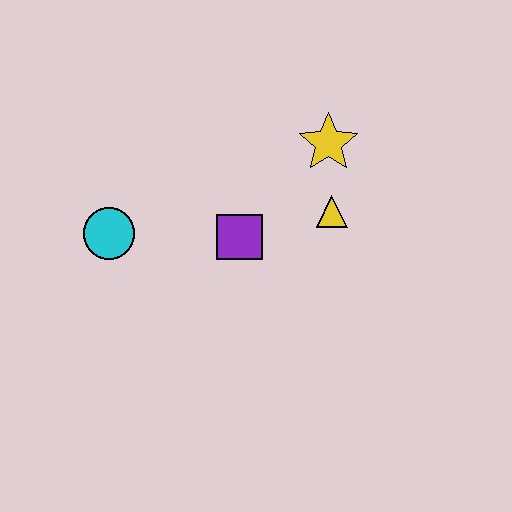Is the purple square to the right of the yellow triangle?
No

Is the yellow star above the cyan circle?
Yes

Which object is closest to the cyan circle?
The purple square is closest to the cyan circle.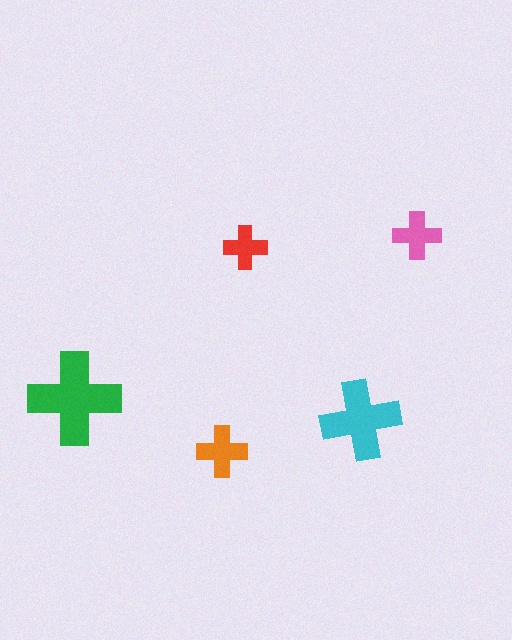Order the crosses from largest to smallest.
the green one, the cyan one, the orange one, the pink one, the red one.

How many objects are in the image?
There are 5 objects in the image.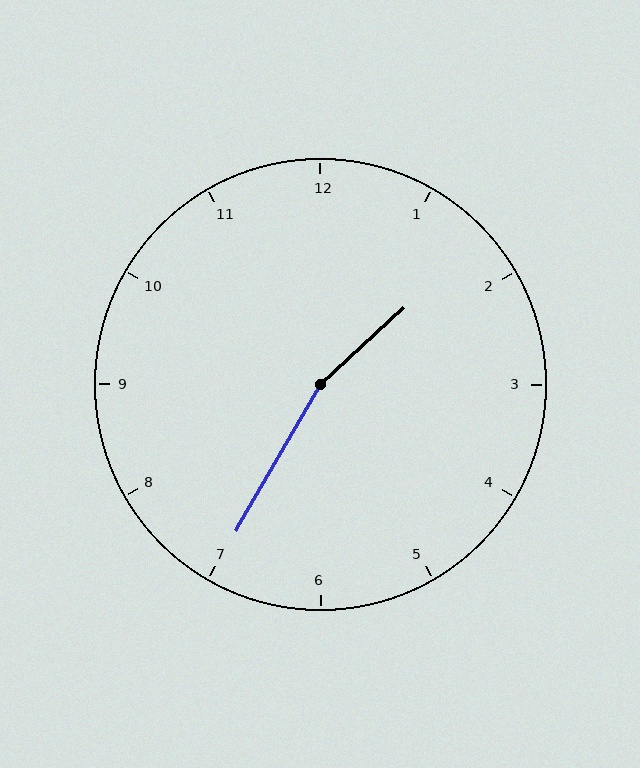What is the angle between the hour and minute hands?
Approximately 162 degrees.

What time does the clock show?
1:35.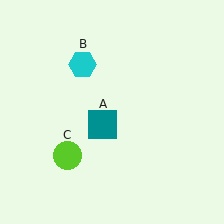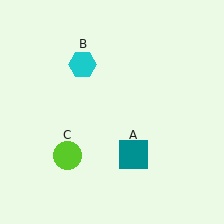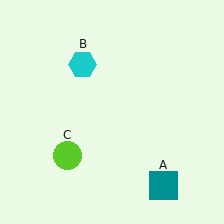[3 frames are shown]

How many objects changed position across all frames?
1 object changed position: teal square (object A).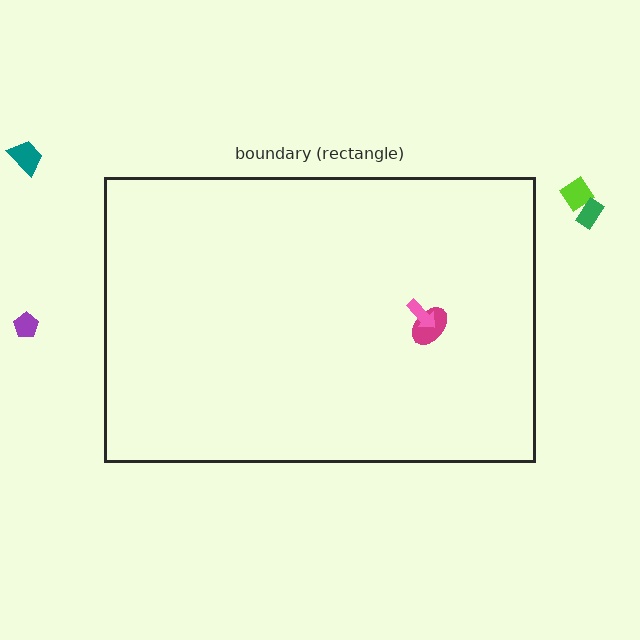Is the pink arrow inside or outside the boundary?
Inside.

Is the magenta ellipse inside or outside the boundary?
Inside.